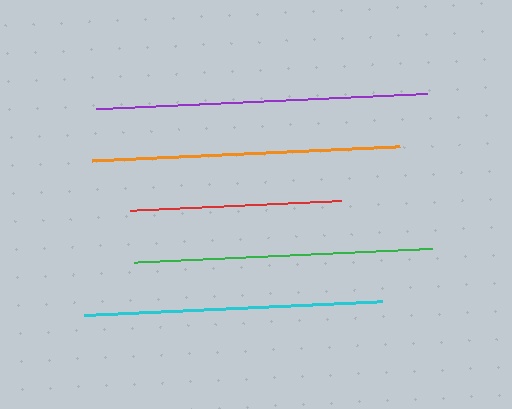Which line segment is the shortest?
The red line is the shortest at approximately 210 pixels.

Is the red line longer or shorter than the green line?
The green line is longer than the red line.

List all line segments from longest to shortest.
From longest to shortest: purple, orange, green, cyan, red.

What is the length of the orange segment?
The orange segment is approximately 308 pixels long.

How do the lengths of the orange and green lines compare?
The orange and green lines are approximately the same length.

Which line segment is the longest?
The purple line is the longest at approximately 331 pixels.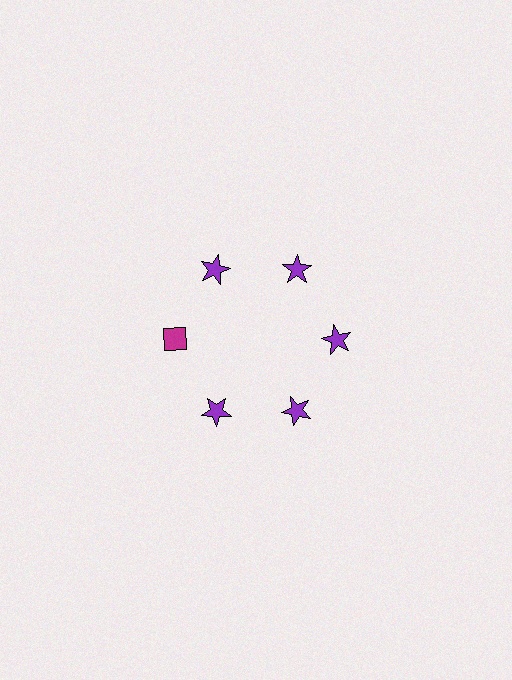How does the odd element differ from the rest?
It differs in both color (magenta instead of purple) and shape (diamond instead of star).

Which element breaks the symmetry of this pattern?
The magenta diamond at roughly the 9 o'clock position breaks the symmetry. All other shapes are purple stars.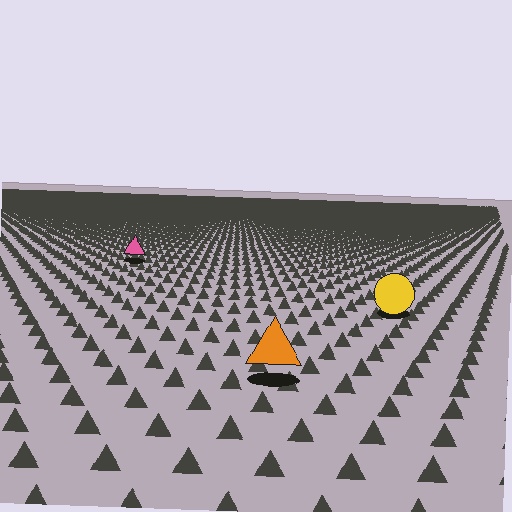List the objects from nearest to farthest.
From nearest to farthest: the orange triangle, the yellow circle, the pink triangle.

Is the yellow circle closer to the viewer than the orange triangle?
No. The orange triangle is closer — you can tell from the texture gradient: the ground texture is coarser near it.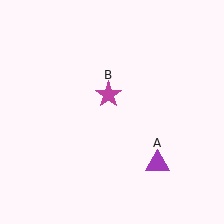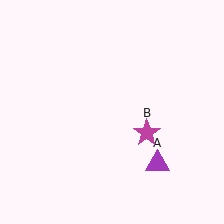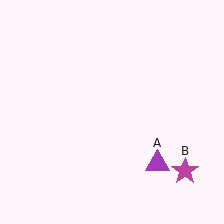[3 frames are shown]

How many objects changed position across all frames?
1 object changed position: magenta star (object B).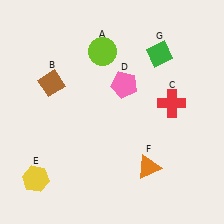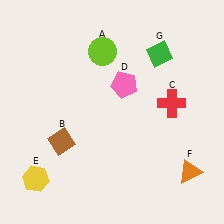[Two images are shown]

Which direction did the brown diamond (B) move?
The brown diamond (B) moved down.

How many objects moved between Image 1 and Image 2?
2 objects moved between the two images.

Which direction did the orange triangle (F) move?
The orange triangle (F) moved right.